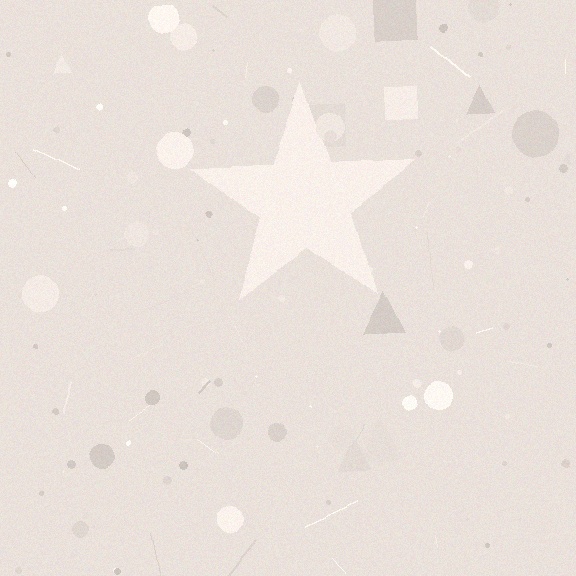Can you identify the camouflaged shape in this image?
The camouflaged shape is a star.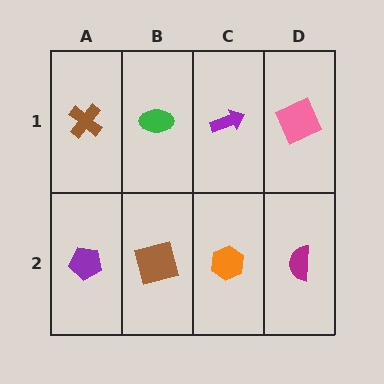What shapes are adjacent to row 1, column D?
A magenta semicircle (row 2, column D), a purple arrow (row 1, column C).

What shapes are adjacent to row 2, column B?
A green ellipse (row 1, column B), a purple pentagon (row 2, column A), an orange hexagon (row 2, column C).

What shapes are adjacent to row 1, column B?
A brown square (row 2, column B), a brown cross (row 1, column A), a purple arrow (row 1, column C).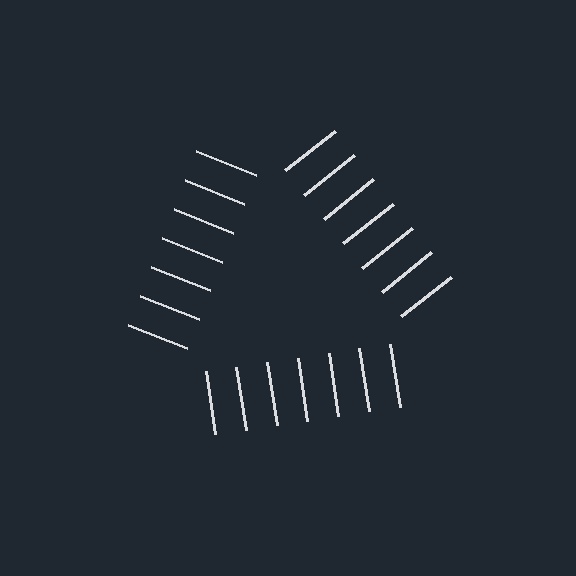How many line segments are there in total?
21 — 7 along each of the 3 edges.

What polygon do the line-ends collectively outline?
An illusory triangle — the line segments terminate on its edges but no continuous stroke is drawn.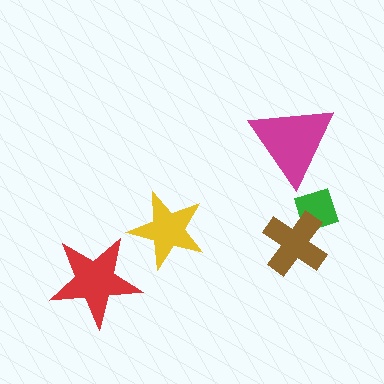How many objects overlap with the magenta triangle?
0 objects overlap with the magenta triangle.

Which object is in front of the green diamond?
The brown cross is in front of the green diamond.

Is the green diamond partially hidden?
Yes, it is partially covered by another shape.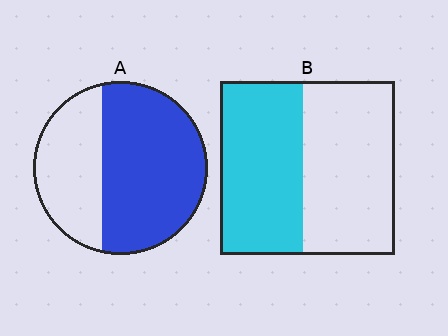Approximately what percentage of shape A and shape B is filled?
A is approximately 65% and B is approximately 45%.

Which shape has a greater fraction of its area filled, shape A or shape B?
Shape A.